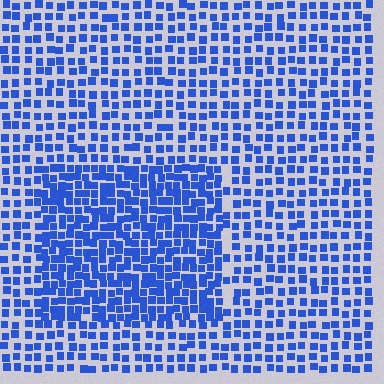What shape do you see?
I see a rectangle.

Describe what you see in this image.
The image contains small blue elements arranged at two different densities. A rectangle-shaped region is visible where the elements are more densely packed than the surrounding area.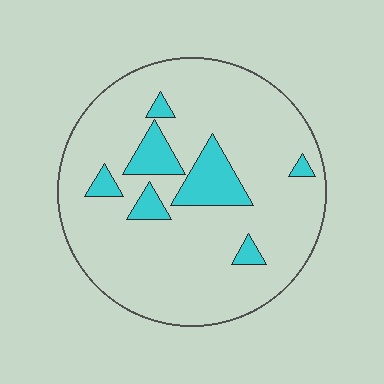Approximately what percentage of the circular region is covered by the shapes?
Approximately 15%.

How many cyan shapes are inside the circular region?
7.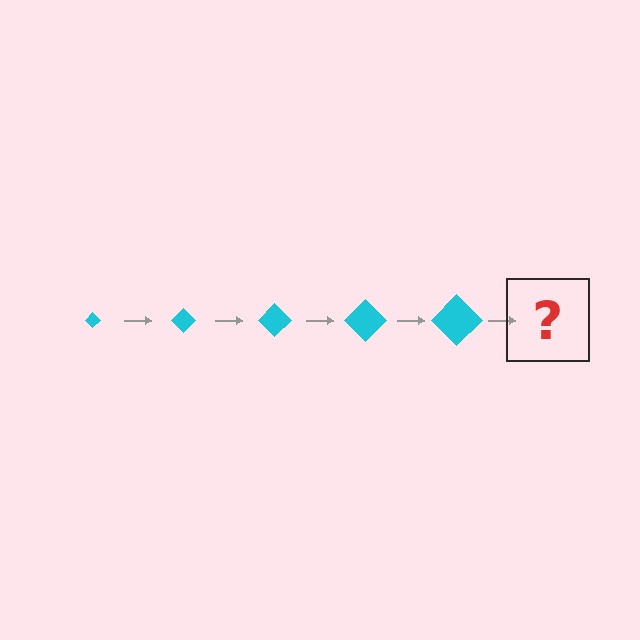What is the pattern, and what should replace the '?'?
The pattern is that the diamond gets progressively larger each step. The '?' should be a cyan diamond, larger than the previous one.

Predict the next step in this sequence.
The next step is a cyan diamond, larger than the previous one.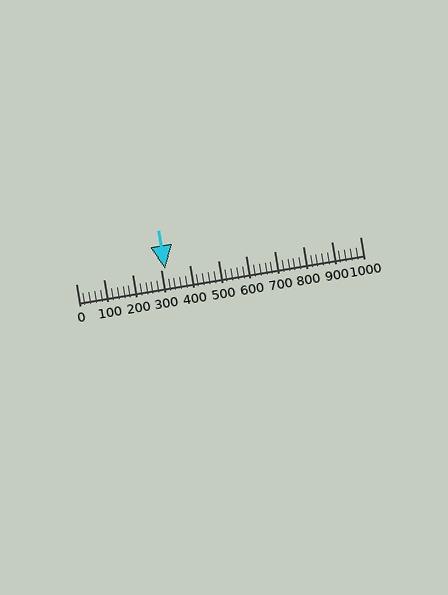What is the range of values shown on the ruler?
The ruler shows values from 0 to 1000.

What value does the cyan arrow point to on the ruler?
The cyan arrow points to approximately 315.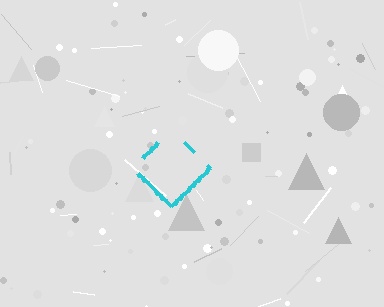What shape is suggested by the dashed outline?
The dashed outline suggests a diamond.